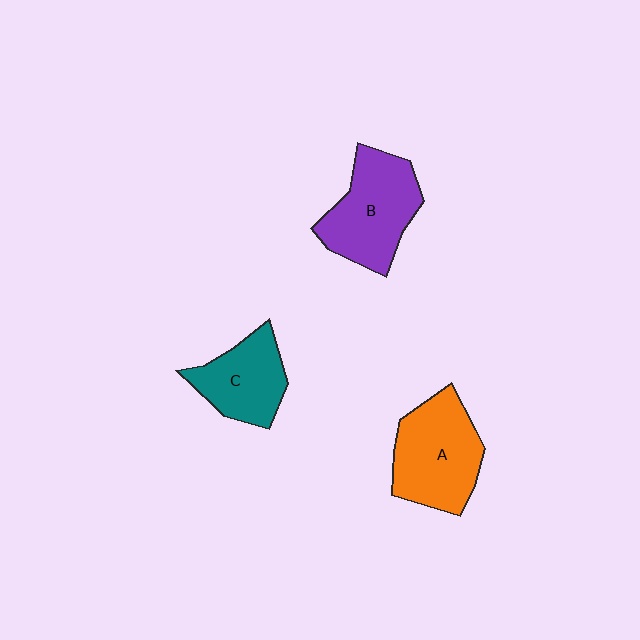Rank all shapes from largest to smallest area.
From largest to smallest: A (orange), B (purple), C (teal).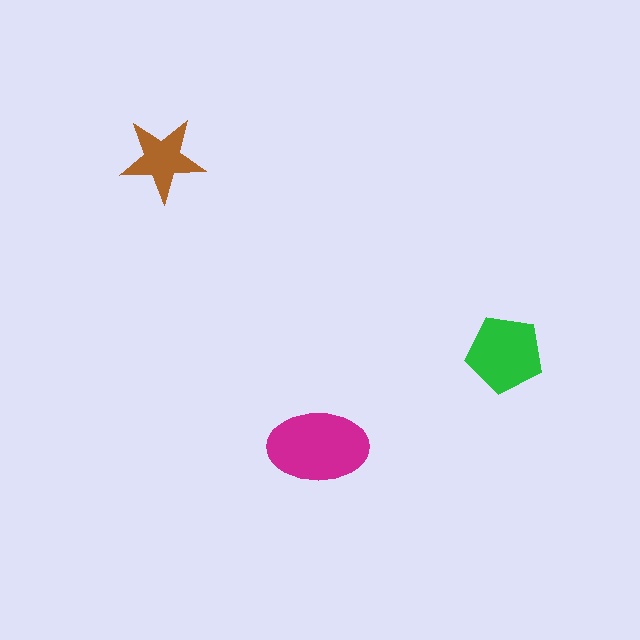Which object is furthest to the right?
The green pentagon is rightmost.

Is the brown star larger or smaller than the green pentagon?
Smaller.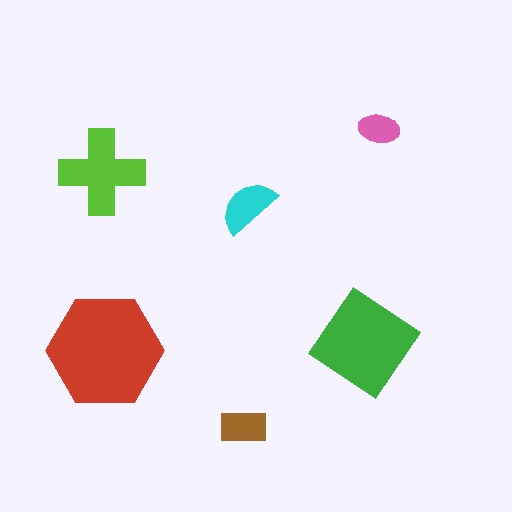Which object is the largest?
The red hexagon.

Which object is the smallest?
The pink ellipse.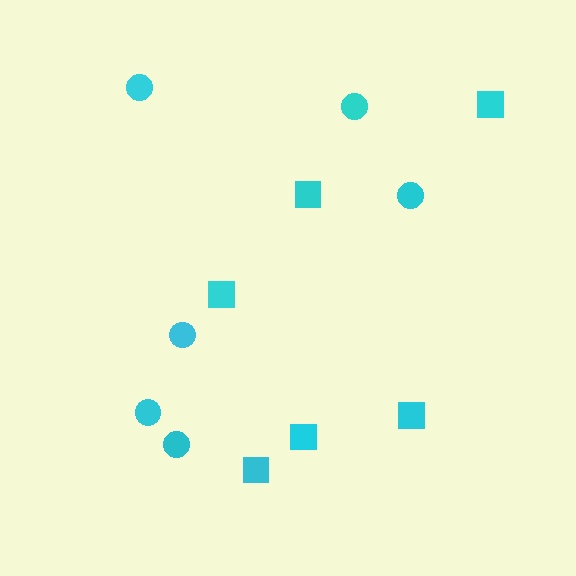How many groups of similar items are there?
There are 2 groups: one group of circles (6) and one group of squares (6).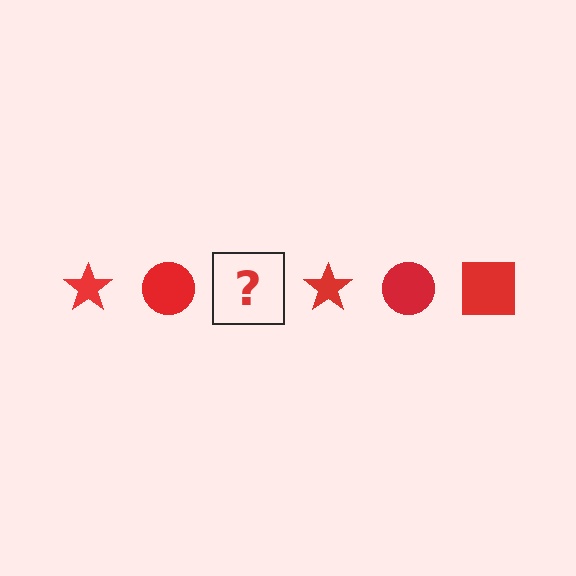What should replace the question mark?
The question mark should be replaced with a red square.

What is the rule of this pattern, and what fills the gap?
The rule is that the pattern cycles through star, circle, square shapes in red. The gap should be filled with a red square.